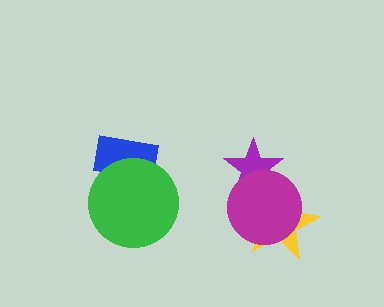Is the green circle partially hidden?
No, no other shape covers it.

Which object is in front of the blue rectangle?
The green circle is in front of the blue rectangle.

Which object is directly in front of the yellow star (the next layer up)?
The purple star is directly in front of the yellow star.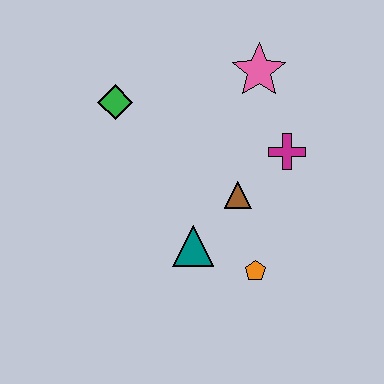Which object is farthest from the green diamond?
The orange pentagon is farthest from the green diamond.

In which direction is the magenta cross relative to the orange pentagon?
The magenta cross is above the orange pentagon.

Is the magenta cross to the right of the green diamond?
Yes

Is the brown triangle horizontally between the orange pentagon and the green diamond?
Yes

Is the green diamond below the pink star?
Yes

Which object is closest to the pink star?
The magenta cross is closest to the pink star.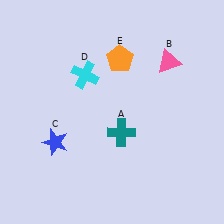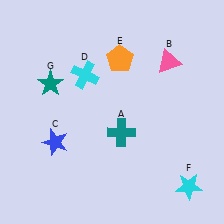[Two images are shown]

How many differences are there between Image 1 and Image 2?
There are 2 differences between the two images.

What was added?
A cyan star (F), a teal star (G) were added in Image 2.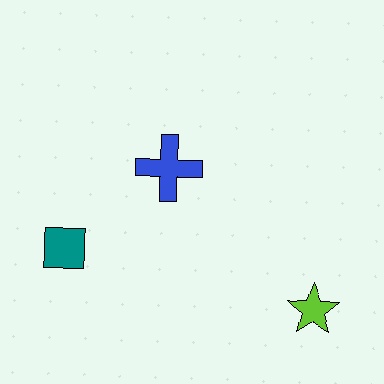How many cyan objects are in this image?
There are no cyan objects.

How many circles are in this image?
There are no circles.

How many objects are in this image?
There are 3 objects.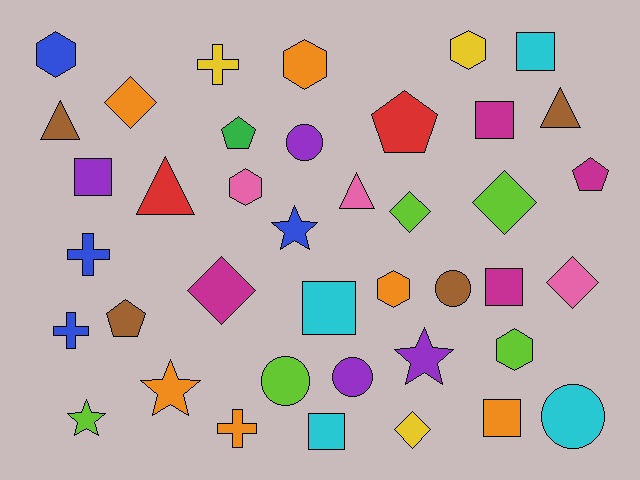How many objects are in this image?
There are 40 objects.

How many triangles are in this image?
There are 4 triangles.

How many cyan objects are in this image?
There are 4 cyan objects.